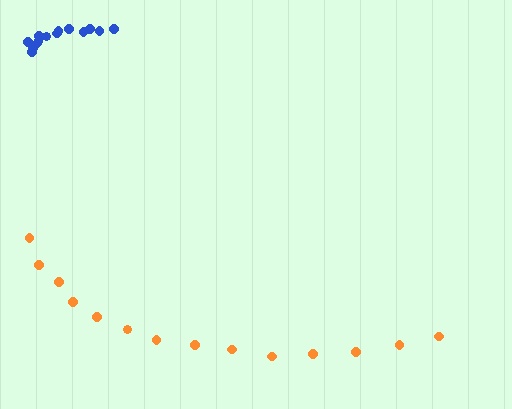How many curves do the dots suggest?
There are 2 distinct paths.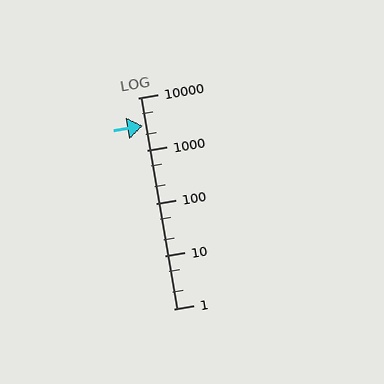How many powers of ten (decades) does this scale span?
The scale spans 4 decades, from 1 to 10000.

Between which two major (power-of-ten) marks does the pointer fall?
The pointer is between 1000 and 10000.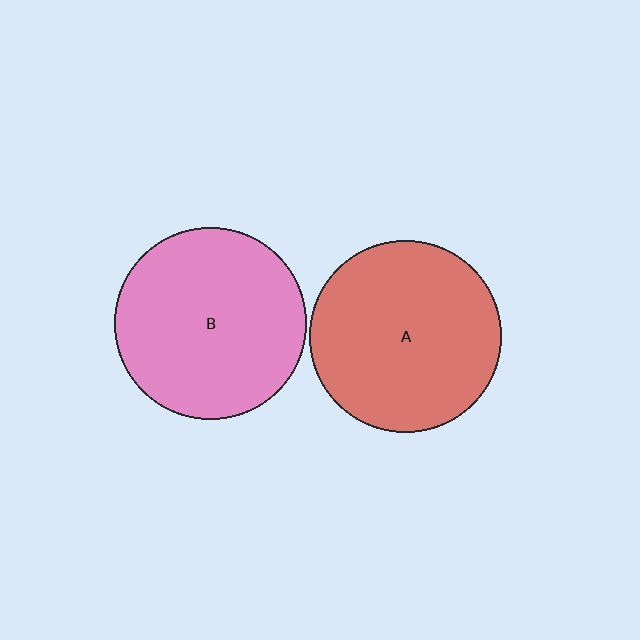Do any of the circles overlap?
No, none of the circles overlap.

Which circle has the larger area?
Circle B (pink).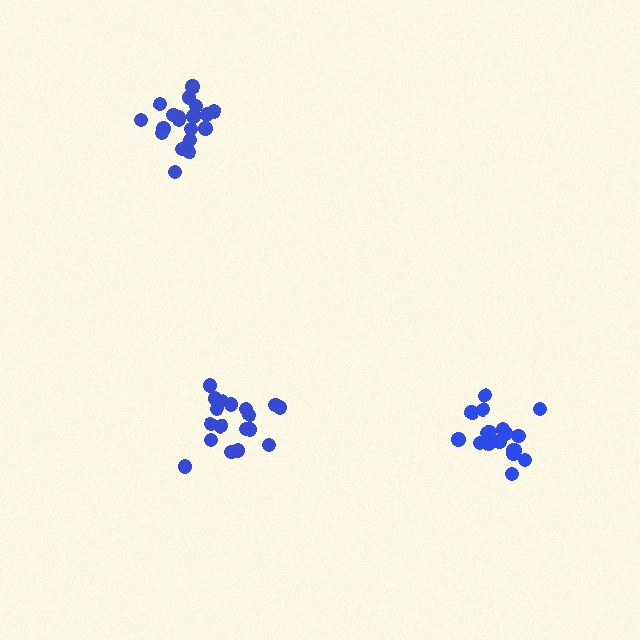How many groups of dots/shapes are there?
There are 3 groups.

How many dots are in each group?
Group 1: 18 dots, Group 2: 18 dots, Group 3: 20 dots (56 total).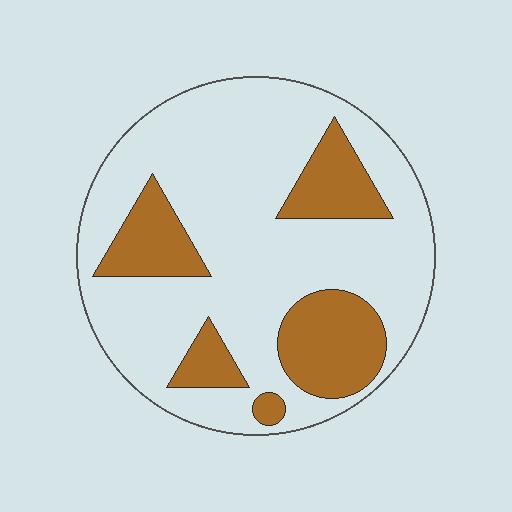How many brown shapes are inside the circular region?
5.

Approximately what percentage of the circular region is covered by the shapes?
Approximately 25%.